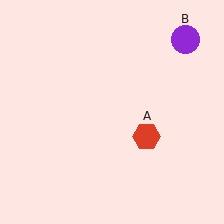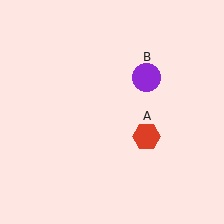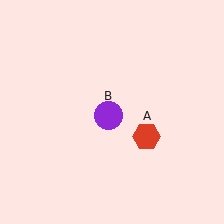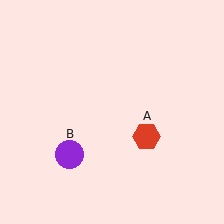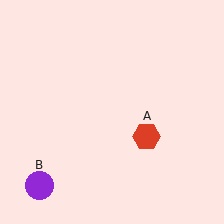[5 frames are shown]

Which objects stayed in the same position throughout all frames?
Red hexagon (object A) remained stationary.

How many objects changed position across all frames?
1 object changed position: purple circle (object B).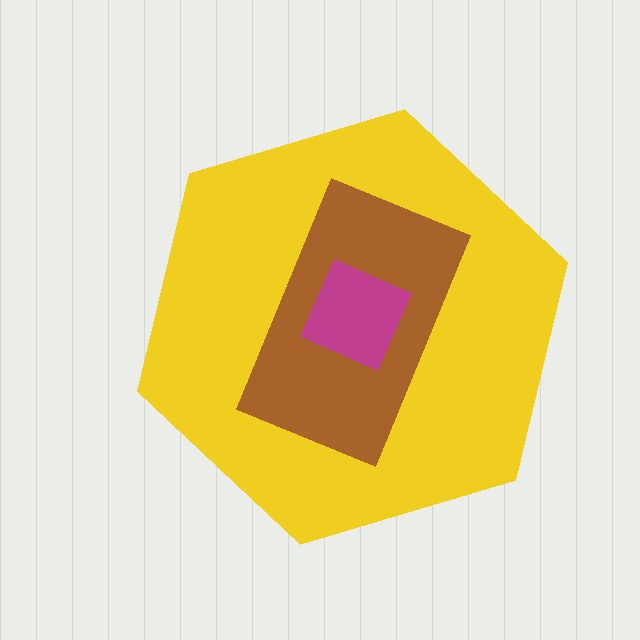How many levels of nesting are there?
3.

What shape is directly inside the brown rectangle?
The magenta square.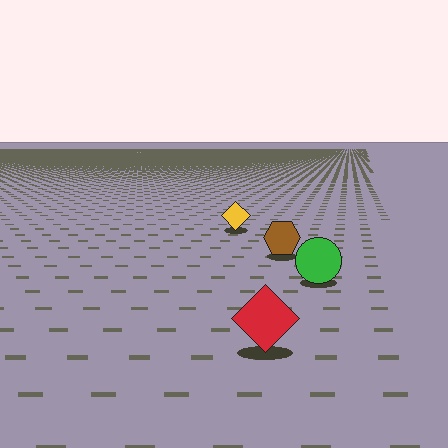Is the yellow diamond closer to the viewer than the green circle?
No. The green circle is closer — you can tell from the texture gradient: the ground texture is coarser near it.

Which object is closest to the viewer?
The red diamond is closest. The texture marks near it are larger and more spread out.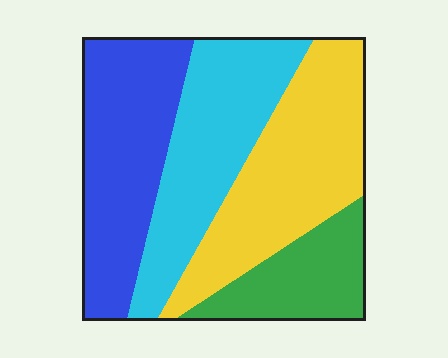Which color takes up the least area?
Green, at roughly 15%.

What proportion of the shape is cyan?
Cyan covers roughly 25% of the shape.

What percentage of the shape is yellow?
Yellow covers around 30% of the shape.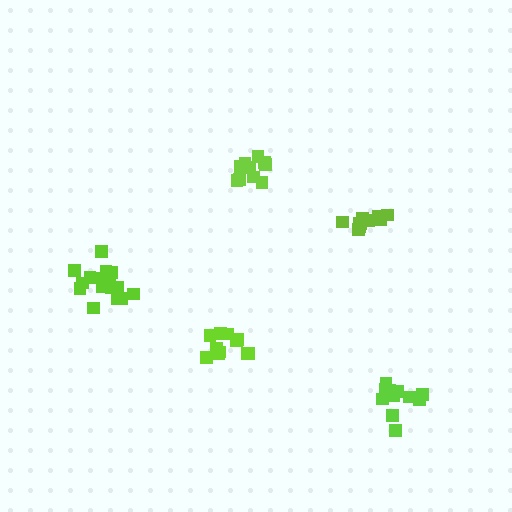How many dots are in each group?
Group 1: 16 dots, Group 2: 11 dots, Group 3: 10 dots, Group 4: 11 dots, Group 5: 11 dots (59 total).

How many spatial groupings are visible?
There are 5 spatial groupings.